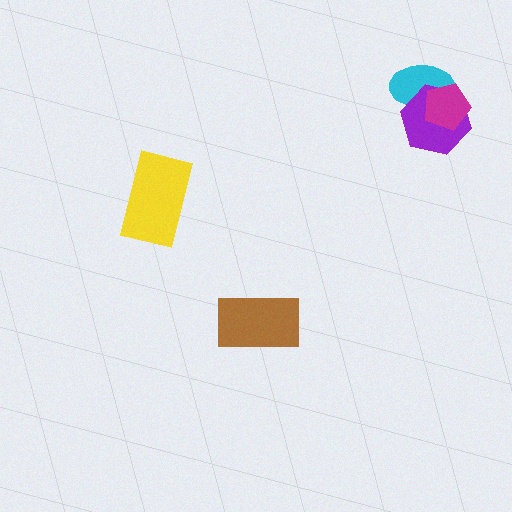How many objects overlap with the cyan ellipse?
2 objects overlap with the cyan ellipse.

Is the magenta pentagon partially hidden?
No, no other shape covers it.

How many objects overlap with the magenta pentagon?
2 objects overlap with the magenta pentagon.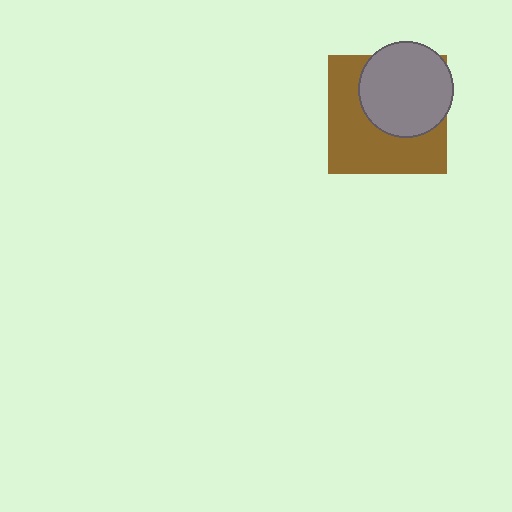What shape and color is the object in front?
The object in front is a gray circle.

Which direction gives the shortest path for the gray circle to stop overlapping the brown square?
Moving toward the upper-right gives the shortest separation.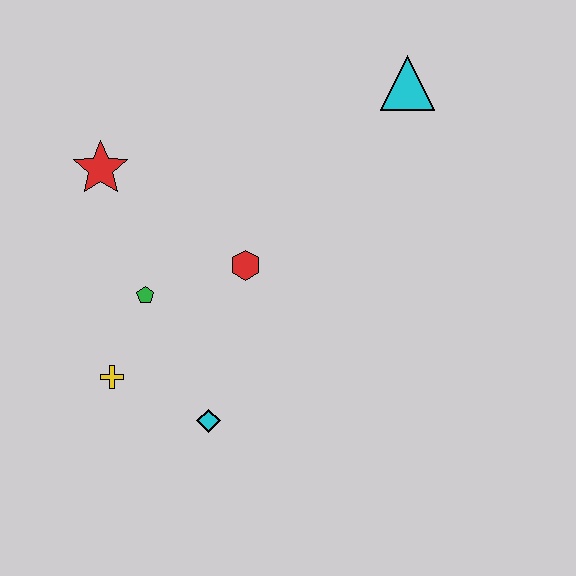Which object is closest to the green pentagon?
The yellow cross is closest to the green pentagon.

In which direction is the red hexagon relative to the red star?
The red hexagon is to the right of the red star.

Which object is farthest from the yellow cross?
The cyan triangle is farthest from the yellow cross.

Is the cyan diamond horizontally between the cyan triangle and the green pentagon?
Yes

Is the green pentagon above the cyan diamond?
Yes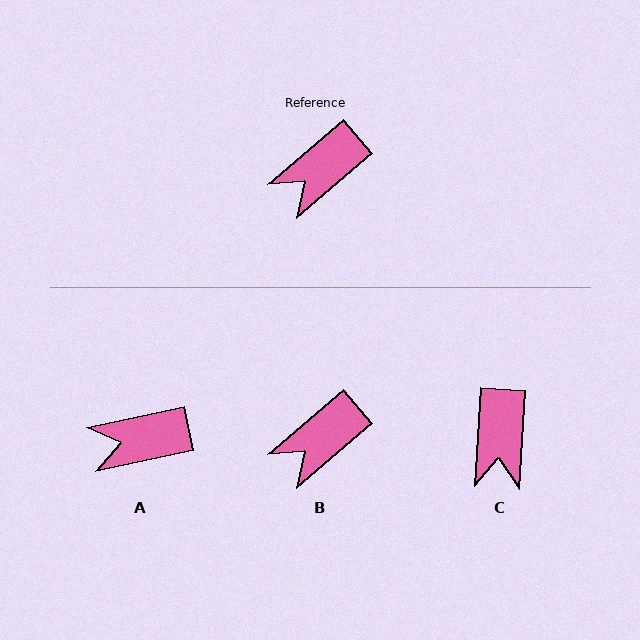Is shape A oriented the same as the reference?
No, it is off by about 29 degrees.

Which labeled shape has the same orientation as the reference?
B.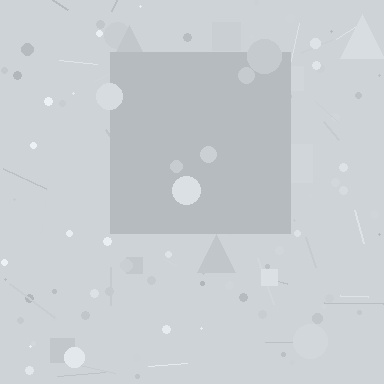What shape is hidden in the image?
A square is hidden in the image.